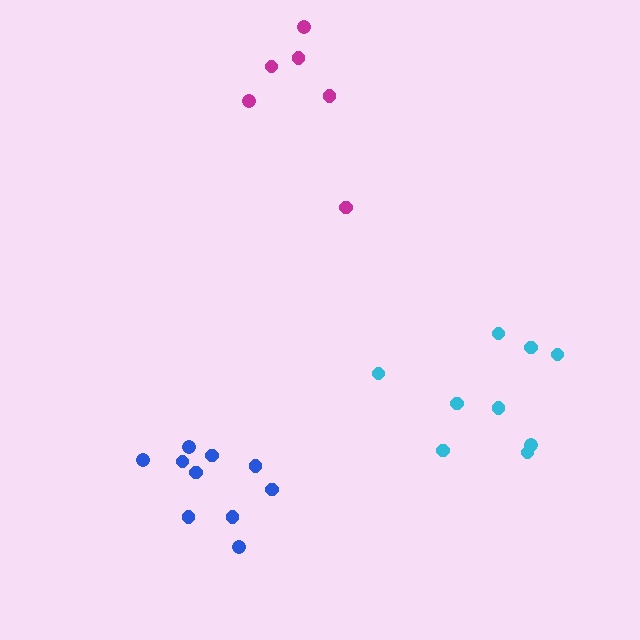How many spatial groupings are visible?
There are 3 spatial groupings.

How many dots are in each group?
Group 1: 9 dots, Group 2: 6 dots, Group 3: 10 dots (25 total).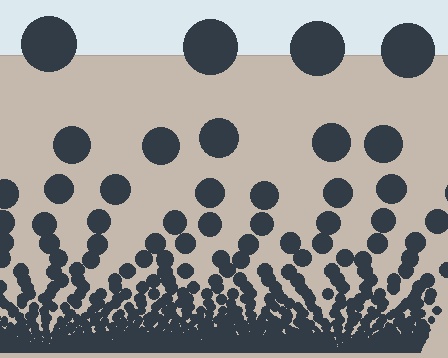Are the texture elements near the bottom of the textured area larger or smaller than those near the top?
Smaller. The gradient is inverted — elements near the bottom are smaller and denser.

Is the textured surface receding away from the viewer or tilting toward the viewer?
The surface appears to tilt toward the viewer. Texture elements get larger and sparser toward the top.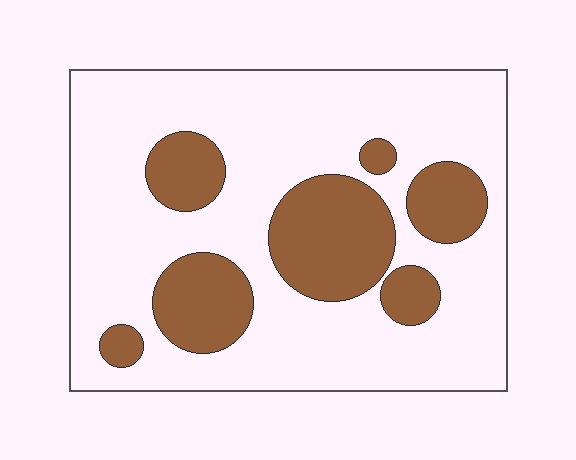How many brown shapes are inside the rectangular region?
7.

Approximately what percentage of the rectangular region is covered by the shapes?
Approximately 25%.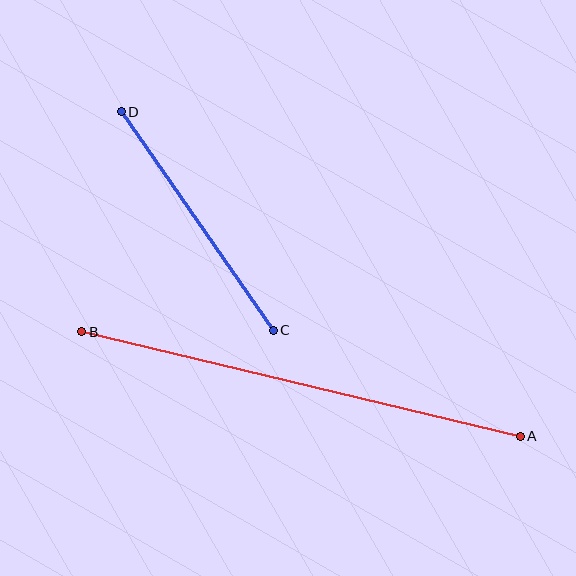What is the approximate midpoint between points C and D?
The midpoint is at approximately (197, 221) pixels.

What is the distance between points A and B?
The distance is approximately 451 pixels.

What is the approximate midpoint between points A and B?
The midpoint is at approximately (301, 384) pixels.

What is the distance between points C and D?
The distance is approximately 266 pixels.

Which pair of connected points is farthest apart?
Points A and B are farthest apart.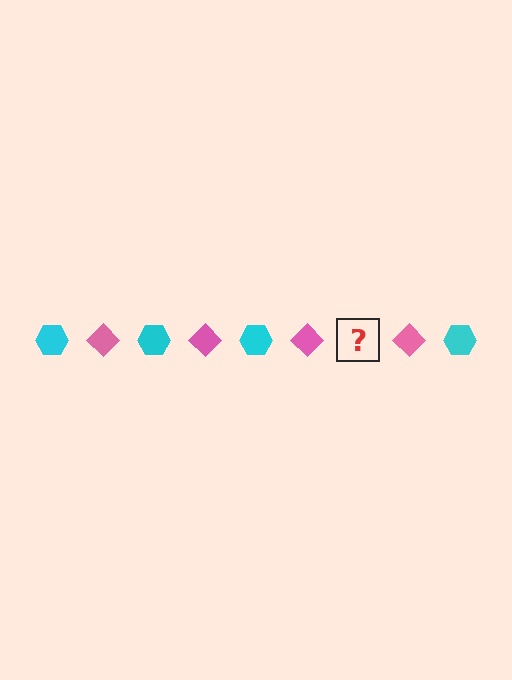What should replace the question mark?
The question mark should be replaced with a cyan hexagon.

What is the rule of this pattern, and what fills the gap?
The rule is that the pattern alternates between cyan hexagon and pink diamond. The gap should be filled with a cyan hexagon.